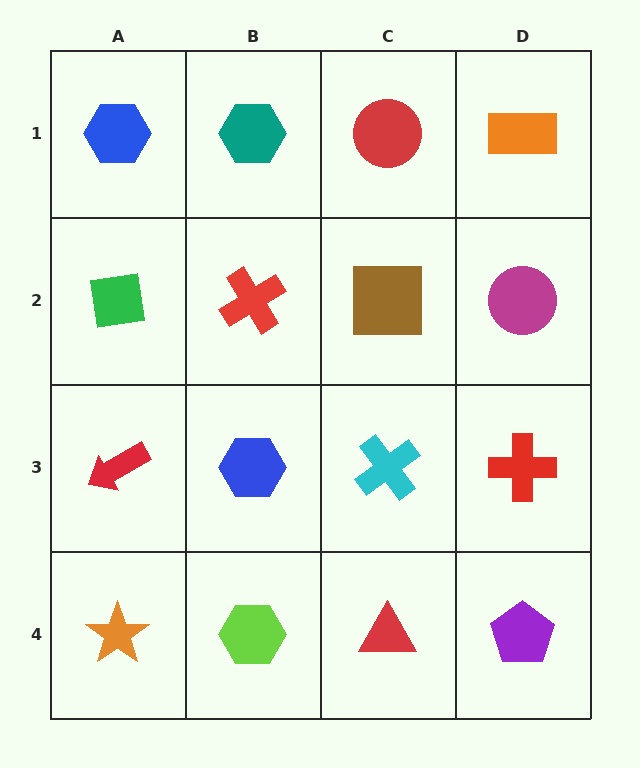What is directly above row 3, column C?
A brown square.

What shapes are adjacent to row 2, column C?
A red circle (row 1, column C), a cyan cross (row 3, column C), a red cross (row 2, column B), a magenta circle (row 2, column D).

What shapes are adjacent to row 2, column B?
A teal hexagon (row 1, column B), a blue hexagon (row 3, column B), a green square (row 2, column A), a brown square (row 2, column C).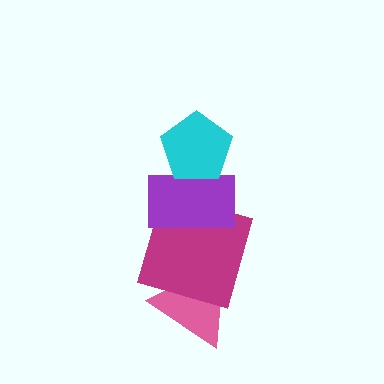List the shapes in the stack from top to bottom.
From top to bottom: the cyan pentagon, the purple rectangle, the magenta square, the pink triangle.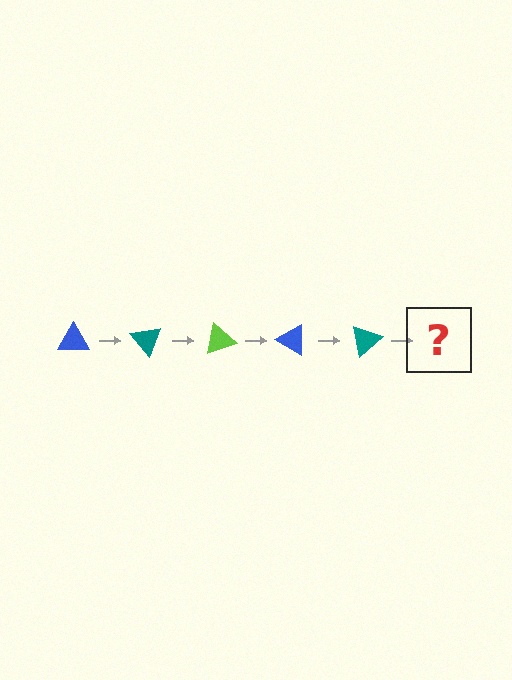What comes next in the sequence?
The next element should be a lime triangle, rotated 250 degrees from the start.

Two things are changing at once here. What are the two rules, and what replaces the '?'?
The two rules are that it rotates 50 degrees each step and the color cycles through blue, teal, and lime. The '?' should be a lime triangle, rotated 250 degrees from the start.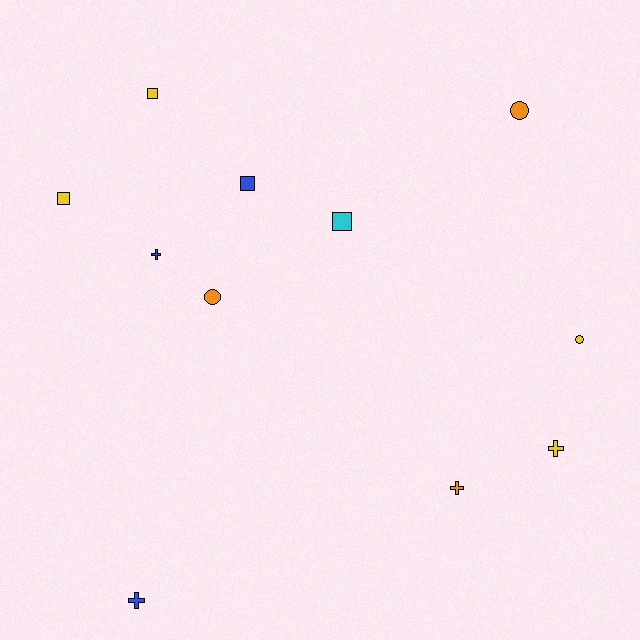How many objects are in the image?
There are 11 objects.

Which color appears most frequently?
Yellow, with 4 objects.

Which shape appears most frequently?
Square, with 4 objects.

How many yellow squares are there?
There are 2 yellow squares.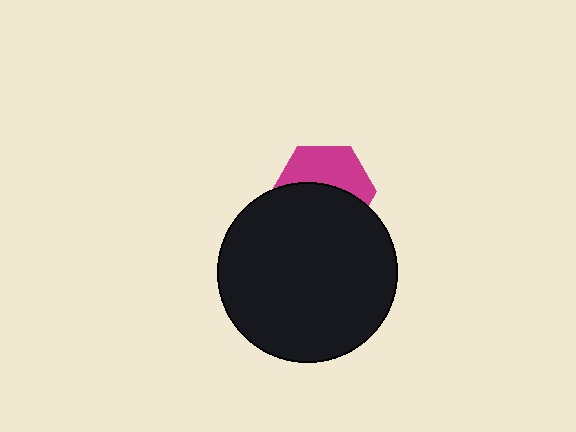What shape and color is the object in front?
The object in front is a black circle.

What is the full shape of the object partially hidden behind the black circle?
The partially hidden object is a magenta hexagon.